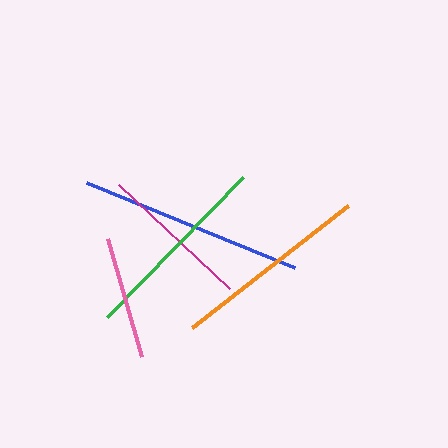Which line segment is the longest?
The blue line is the longest at approximately 225 pixels.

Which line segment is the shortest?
The pink line is the shortest at approximately 123 pixels.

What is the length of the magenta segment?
The magenta segment is approximately 152 pixels long.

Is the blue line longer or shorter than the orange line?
The blue line is longer than the orange line.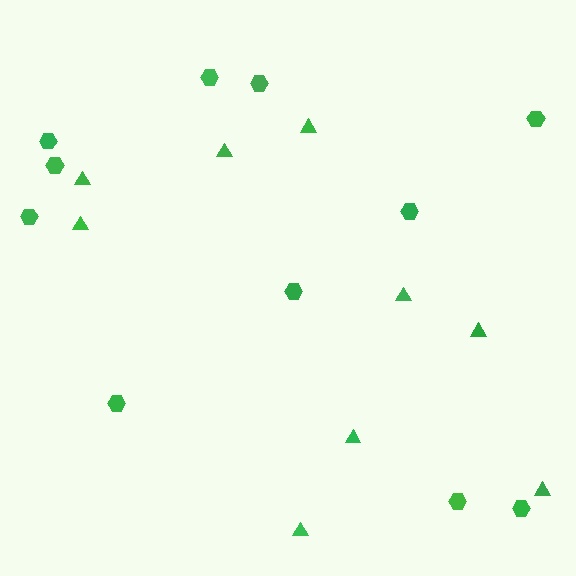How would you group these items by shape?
There are 2 groups: one group of triangles (9) and one group of hexagons (11).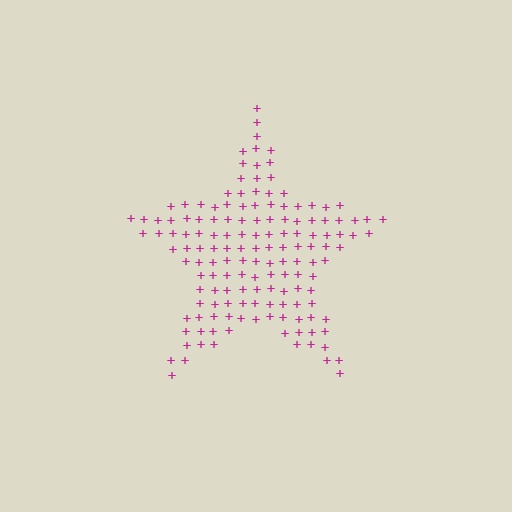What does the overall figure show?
The overall figure shows a star.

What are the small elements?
The small elements are plus signs.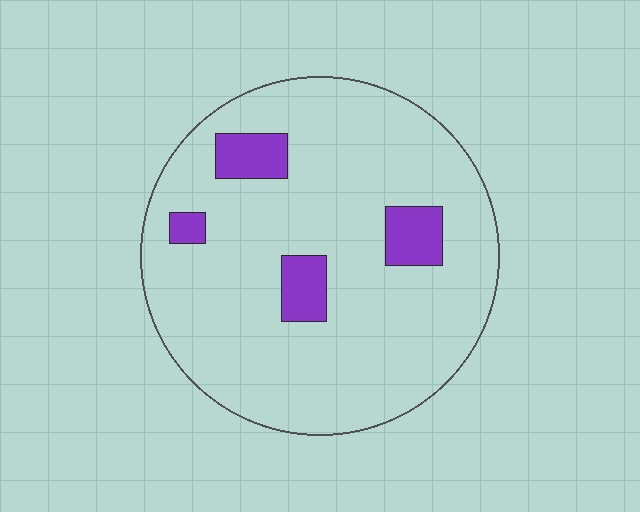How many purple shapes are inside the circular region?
4.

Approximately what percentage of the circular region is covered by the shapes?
Approximately 10%.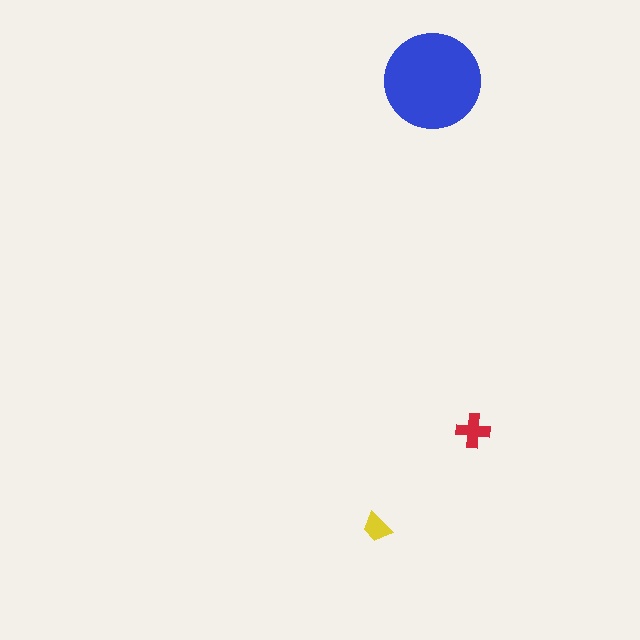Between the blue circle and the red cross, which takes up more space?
The blue circle.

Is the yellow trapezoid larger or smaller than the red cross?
Smaller.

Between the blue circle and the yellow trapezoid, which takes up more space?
The blue circle.